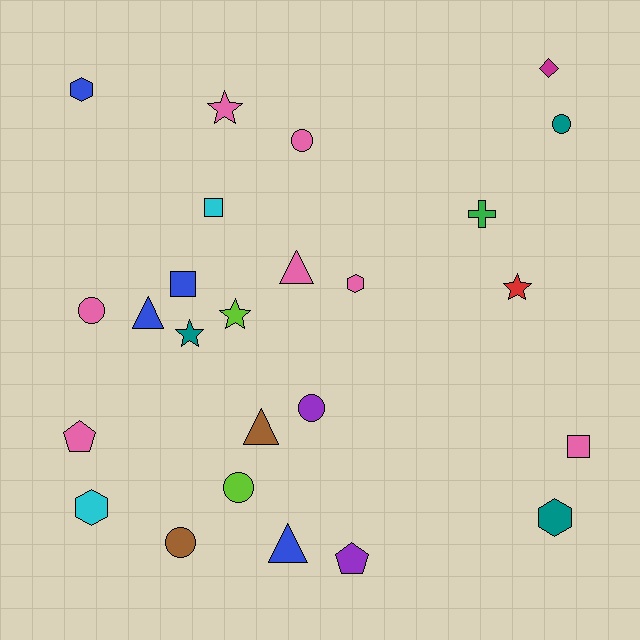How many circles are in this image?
There are 6 circles.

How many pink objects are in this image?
There are 7 pink objects.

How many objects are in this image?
There are 25 objects.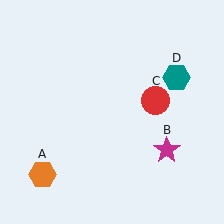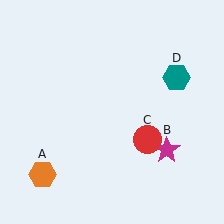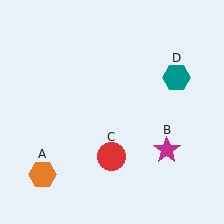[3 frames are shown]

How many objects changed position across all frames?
1 object changed position: red circle (object C).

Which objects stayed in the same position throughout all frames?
Orange hexagon (object A) and magenta star (object B) and teal hexagon (object D) remained stationary.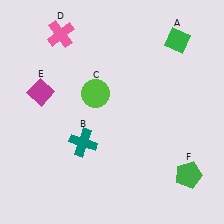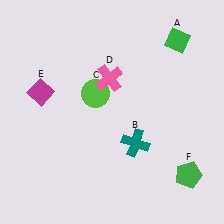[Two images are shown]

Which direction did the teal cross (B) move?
The teal cross (B) moved right.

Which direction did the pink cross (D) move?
The pink cross (D) moved right.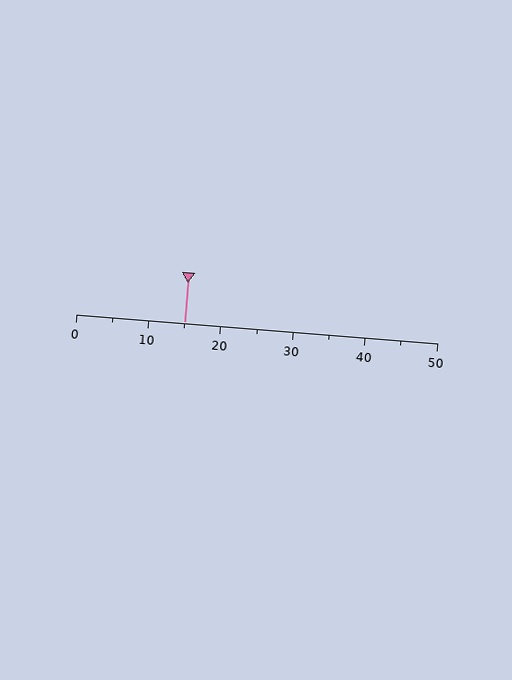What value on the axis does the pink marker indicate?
The marker indicates approximately 15.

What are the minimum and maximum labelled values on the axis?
The axis runs from 0 to 50.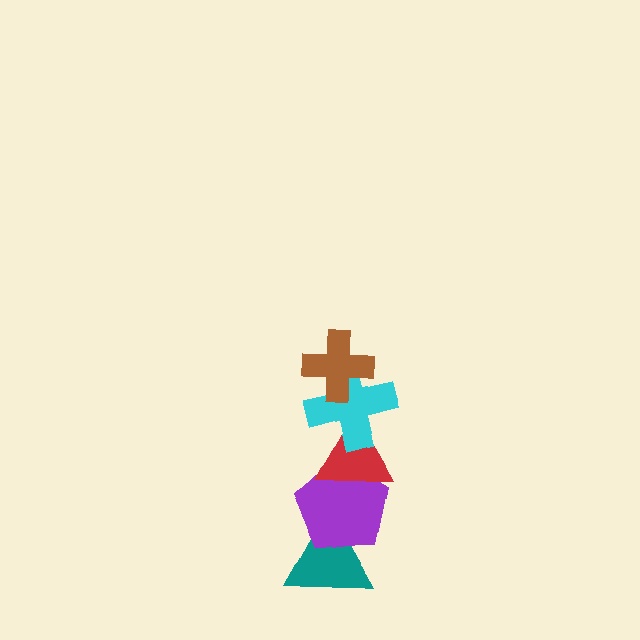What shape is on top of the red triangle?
The cyan cross is on top of the red triangle.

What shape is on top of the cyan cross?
The brown cross is on top of the cyan cross.